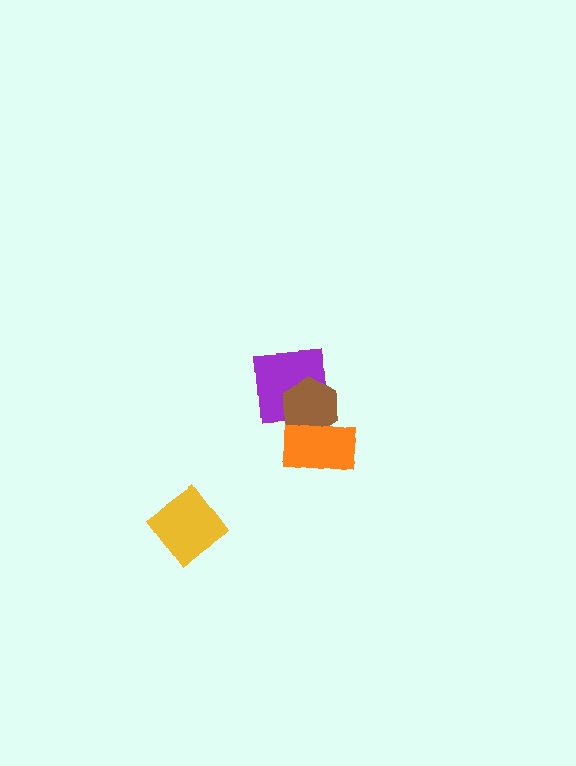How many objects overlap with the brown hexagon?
2 objects overlap with the brown hexagon.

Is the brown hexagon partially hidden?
Yes, it is partially covered by another shape.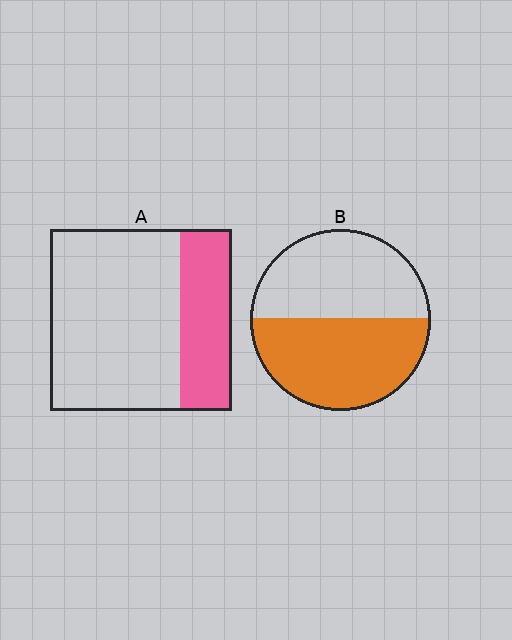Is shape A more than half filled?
No.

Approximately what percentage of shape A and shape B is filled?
A is approximately 30% and B is approximately 50%.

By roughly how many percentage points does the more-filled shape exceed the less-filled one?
By roughly 25 percentage points (B over A).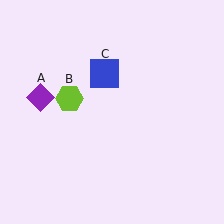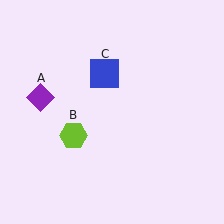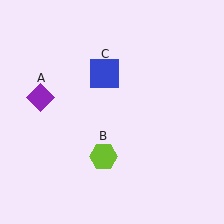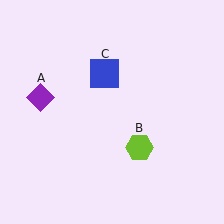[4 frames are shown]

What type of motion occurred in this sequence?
The lime hexagon (object B) rotated counterclockwise around the center of the scene.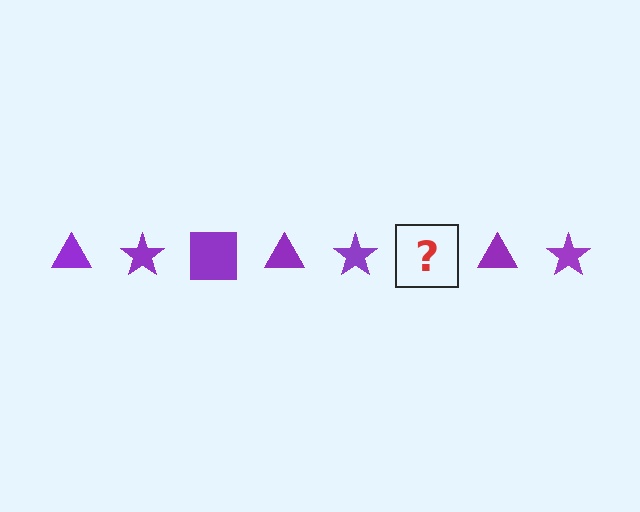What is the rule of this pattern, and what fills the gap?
The rule is that the pattern cycles through triangle, star, square shapes in purple. The gap should be filled with a purple square.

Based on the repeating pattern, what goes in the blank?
The blank should be a purple square.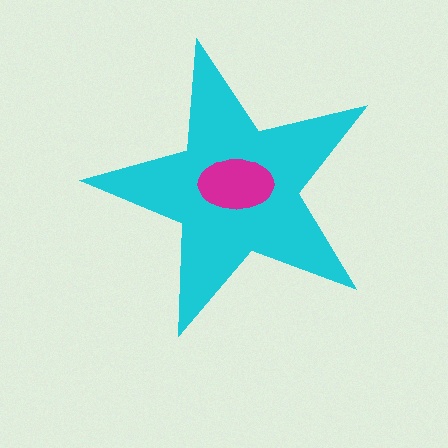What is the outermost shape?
The cyan star.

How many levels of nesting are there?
2.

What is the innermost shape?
The magenta ellipse.